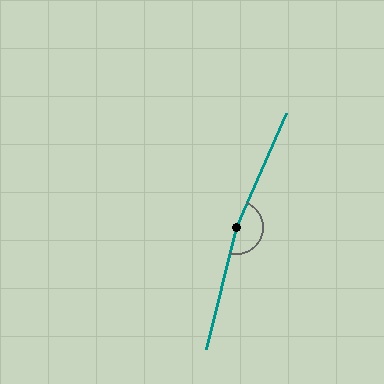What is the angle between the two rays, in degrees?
Approximately 170 degrees.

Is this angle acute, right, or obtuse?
It is obtuse.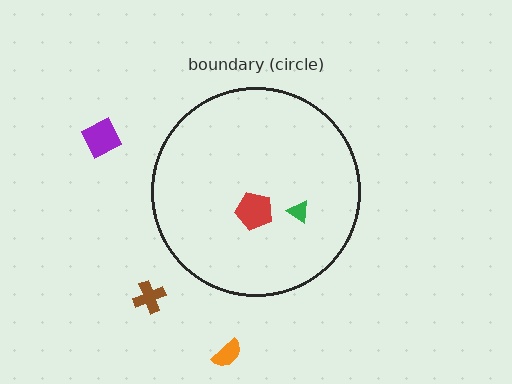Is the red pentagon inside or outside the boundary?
Inside.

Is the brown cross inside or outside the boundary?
Outside.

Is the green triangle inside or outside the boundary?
Inside.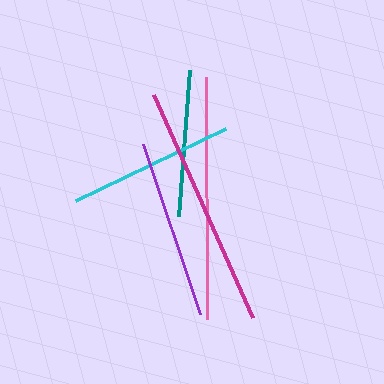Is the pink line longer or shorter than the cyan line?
The pink line is longer than the cyan line.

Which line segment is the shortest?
The teal line is the shortest at approximately 146 pixels.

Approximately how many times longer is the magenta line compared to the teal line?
The magenta line is approximately 1.7 times the length of the teal line.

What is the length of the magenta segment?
The magenta segment is approximately 243 pixels long.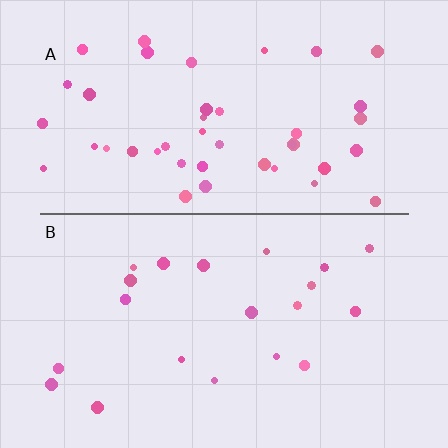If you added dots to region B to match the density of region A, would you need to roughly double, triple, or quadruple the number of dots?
Approximately double.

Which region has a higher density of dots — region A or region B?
A (the top).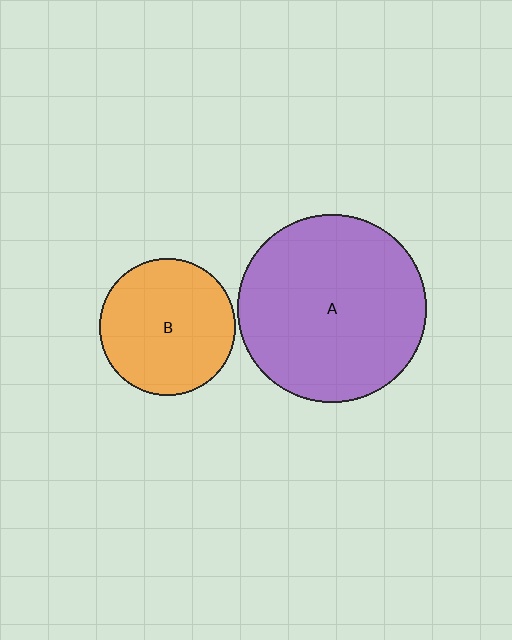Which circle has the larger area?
Circle A (purple).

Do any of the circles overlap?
No, none of the circles overlap.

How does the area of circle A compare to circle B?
Approximately 1.9 times.